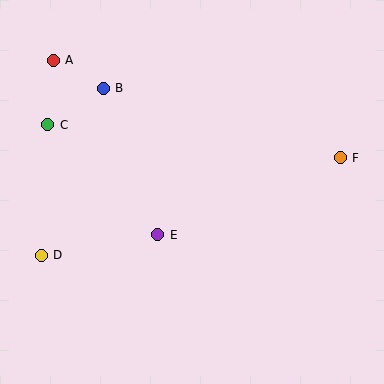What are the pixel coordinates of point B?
Point B is at (103, 88).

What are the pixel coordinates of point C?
Point C is at (48, 125).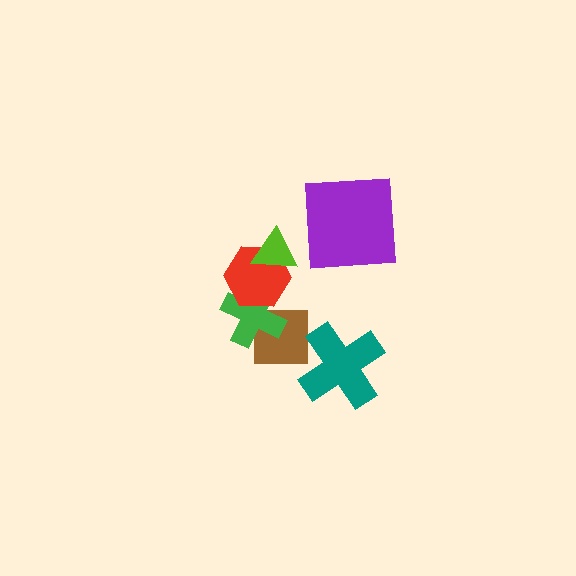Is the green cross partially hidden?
Yes, it is partially covered by another shape.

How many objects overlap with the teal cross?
0 objects overlap with the teal cross.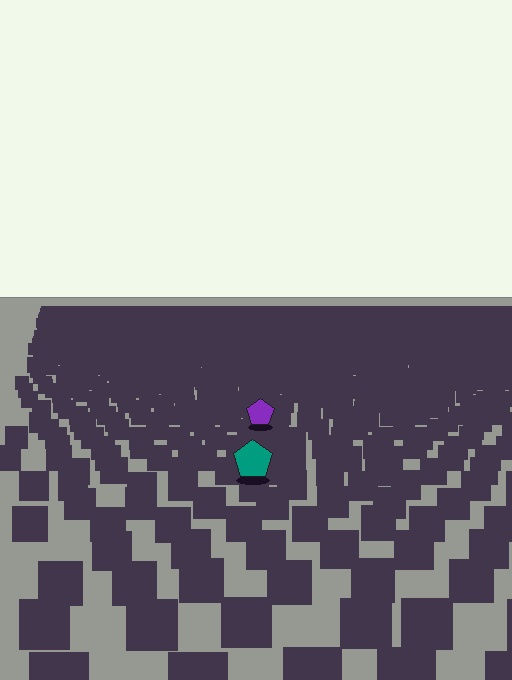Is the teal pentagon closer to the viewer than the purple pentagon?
Yes. The teal pentagon is closer — you can tell from the texture gradient: the ground texture is coarser near it.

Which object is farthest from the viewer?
The purple pentagon is farthest from the viewer. It appears smaller and the ground texture around it is denser.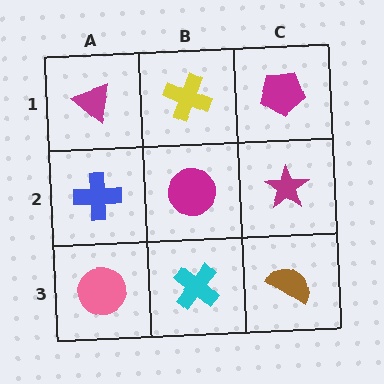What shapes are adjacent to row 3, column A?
A blue cross (row 2, column A), a cyan cross (row 3, column B).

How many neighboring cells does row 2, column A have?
3.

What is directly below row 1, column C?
A magenta star.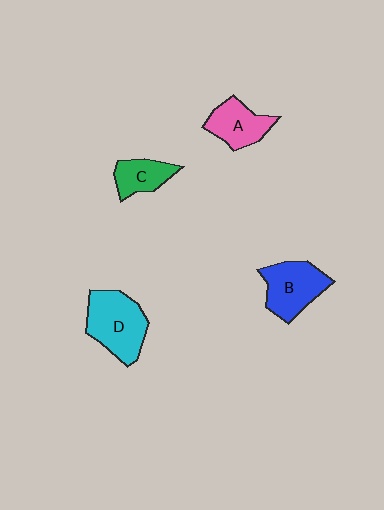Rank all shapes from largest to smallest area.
From largest to smallest: D (cyan), B (blue), A (pink), C (green).